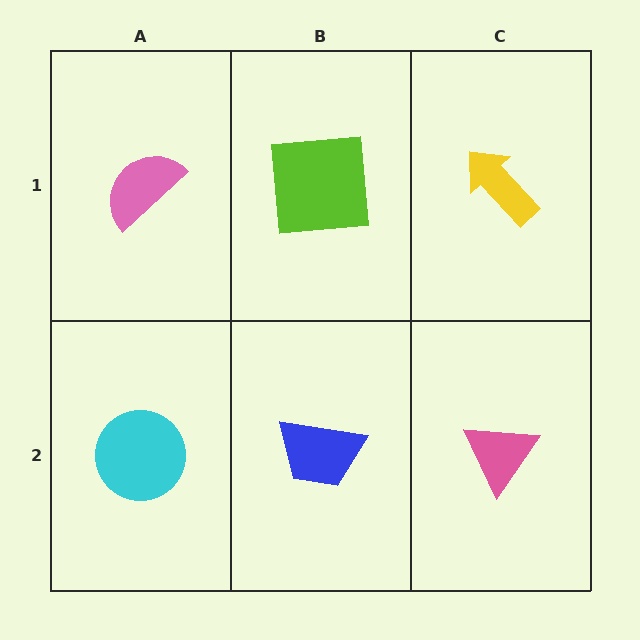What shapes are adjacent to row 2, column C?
A yellow arrow (row 1, column C), a blue trapezoid (row 2, column B).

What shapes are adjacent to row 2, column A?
A pink semicircle (row 1, column A), a blue trapezoid (row 2, column B).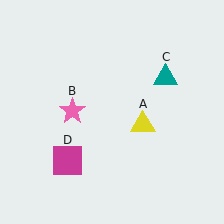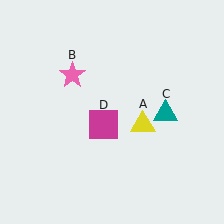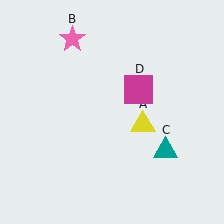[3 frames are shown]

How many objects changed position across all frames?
3 objects changed position: pink star (object B), teal triangle (object C), magenta square (object D).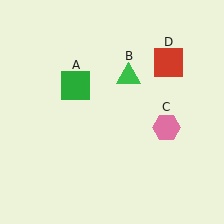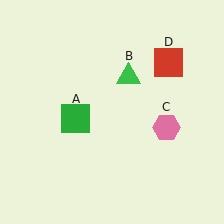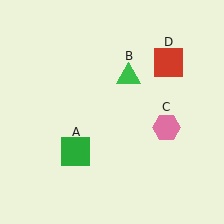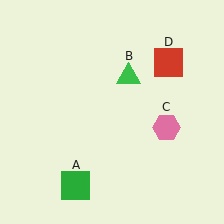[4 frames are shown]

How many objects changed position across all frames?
1 object changed position: green square (object A).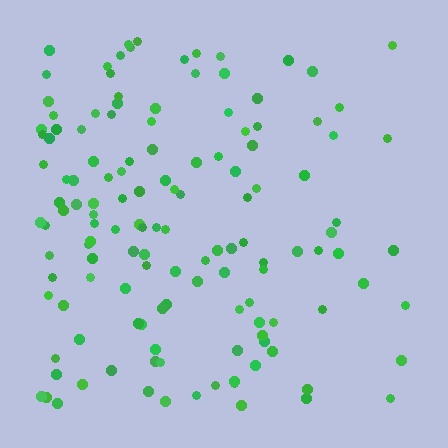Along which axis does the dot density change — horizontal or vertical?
Horizontal.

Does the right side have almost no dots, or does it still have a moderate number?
Still a moderate number, just noticeably fewer than the left.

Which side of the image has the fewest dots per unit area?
The right.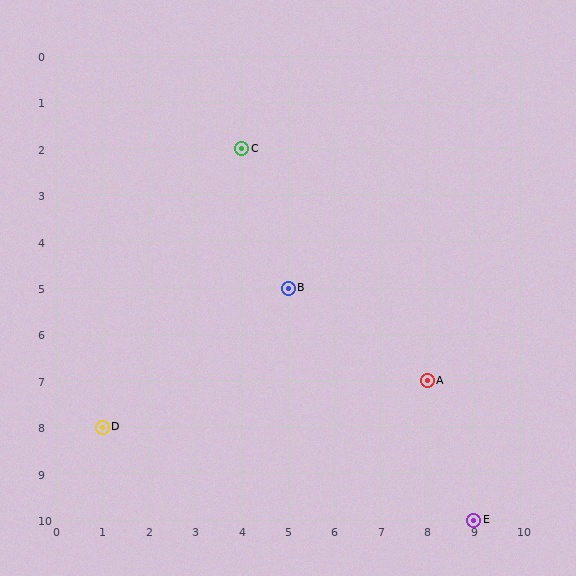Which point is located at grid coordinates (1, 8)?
Point D is at (1, 8).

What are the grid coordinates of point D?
Point D is at grid coordinates (1, 8).